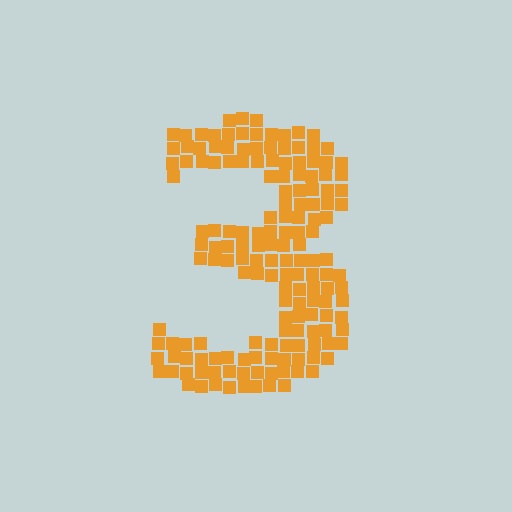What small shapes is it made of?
It is made of small squares.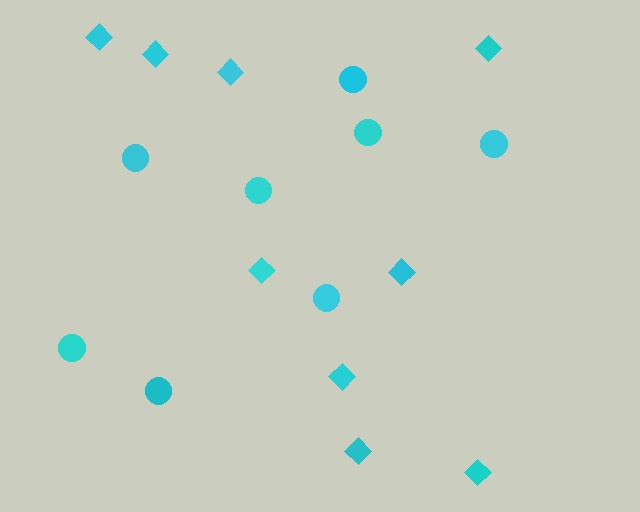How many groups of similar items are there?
There are 2 groups: one group of diamonds (9) and one group of circles (8).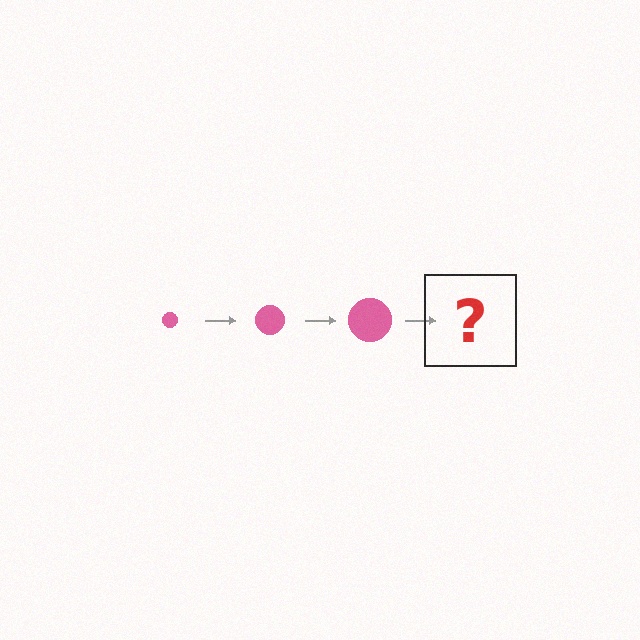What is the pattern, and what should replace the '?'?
The pattern is that the circle gets progressively larger each step. The '?' should be a pink circle, larger than the previous one.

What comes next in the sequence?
The next element should be a pink circle, larger than the previous one.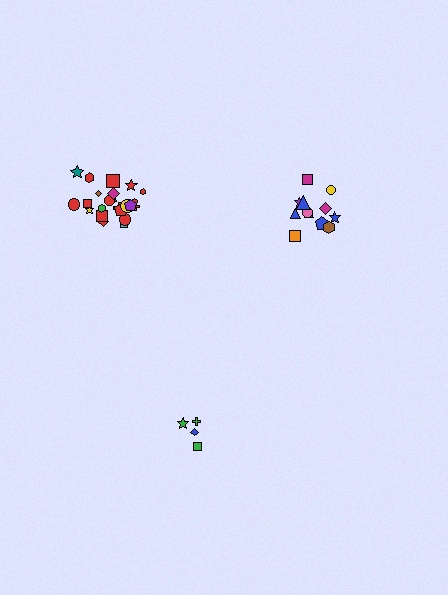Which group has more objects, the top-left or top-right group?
The top-left group.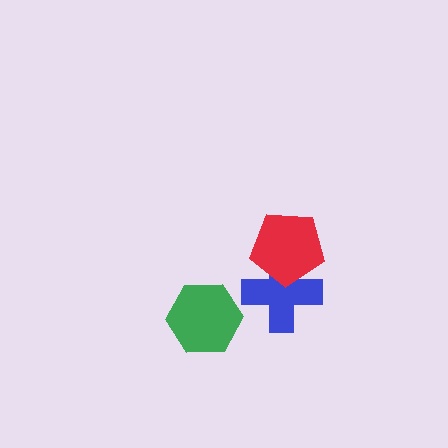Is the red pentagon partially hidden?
No, no other shape covers it.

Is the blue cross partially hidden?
Yes, it is partially covered by another shape.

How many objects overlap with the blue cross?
1 object overlaps with the blue cross.